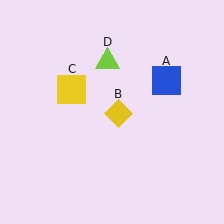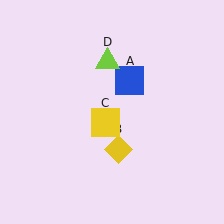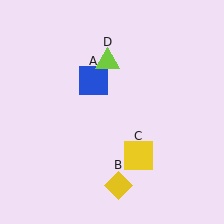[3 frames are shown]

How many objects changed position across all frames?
3 objects changed position: blue square (object A), yellow diamond (object B), yellow square (object C).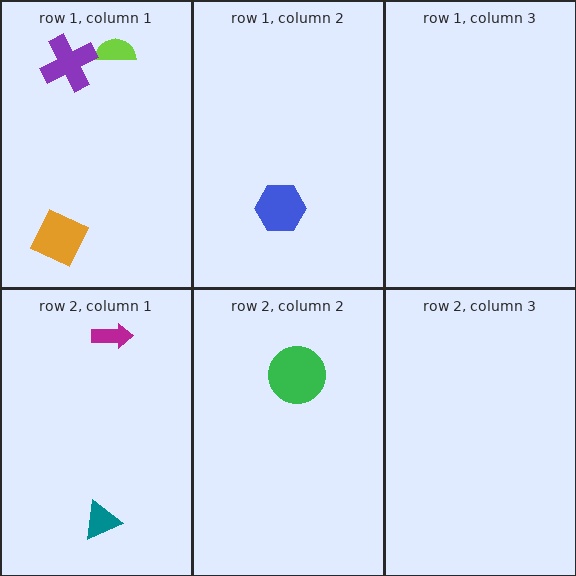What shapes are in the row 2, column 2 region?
The green circle.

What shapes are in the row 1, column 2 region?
The blue hexagon.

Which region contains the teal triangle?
The row 2, column 1 region.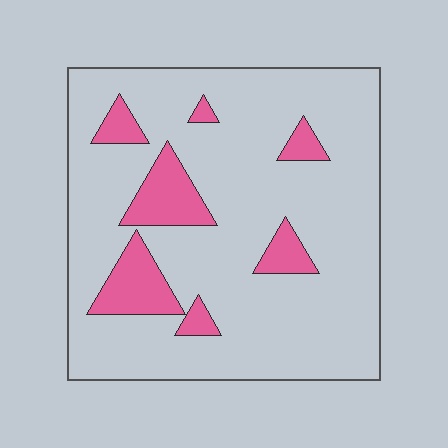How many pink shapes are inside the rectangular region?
7.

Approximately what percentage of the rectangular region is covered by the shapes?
Approximately 15%.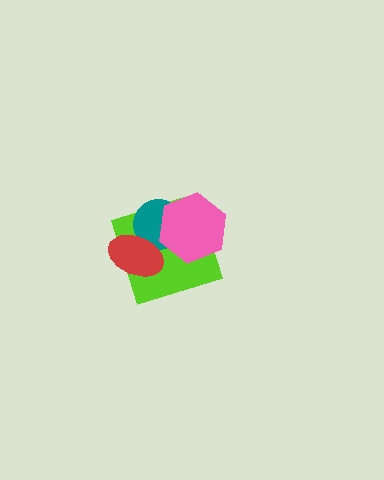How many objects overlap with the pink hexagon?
2 objects overlap with the pink hexagon.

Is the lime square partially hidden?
Yes, it is partially covered by another shape.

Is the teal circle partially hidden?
Yes, it is partially covered by another shape.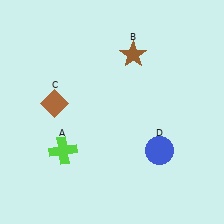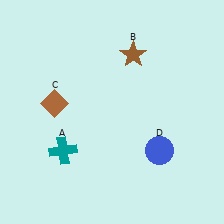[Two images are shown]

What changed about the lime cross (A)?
In Image 1, A is lime. In Image 2, it changed to teal.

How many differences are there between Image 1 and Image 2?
There is 1 difference between the two images.